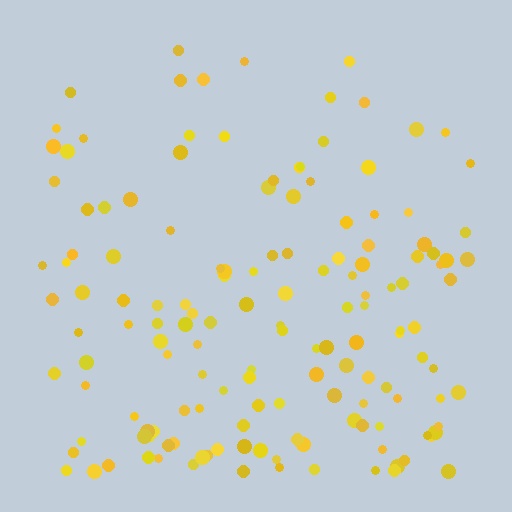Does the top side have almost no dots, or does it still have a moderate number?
Still a moderate number, just noticeably fewer than the bottom.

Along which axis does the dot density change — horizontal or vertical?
Vertical.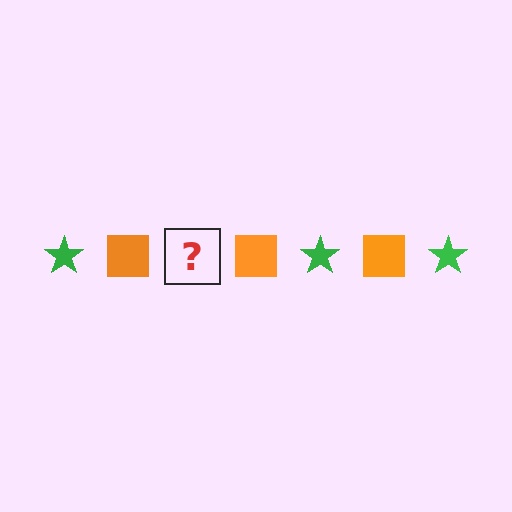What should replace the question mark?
The question mark should be replaced with a green star.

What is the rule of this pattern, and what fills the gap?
The rule is that the pattern alternates between green star and orange square. The gap should be filled with a green star.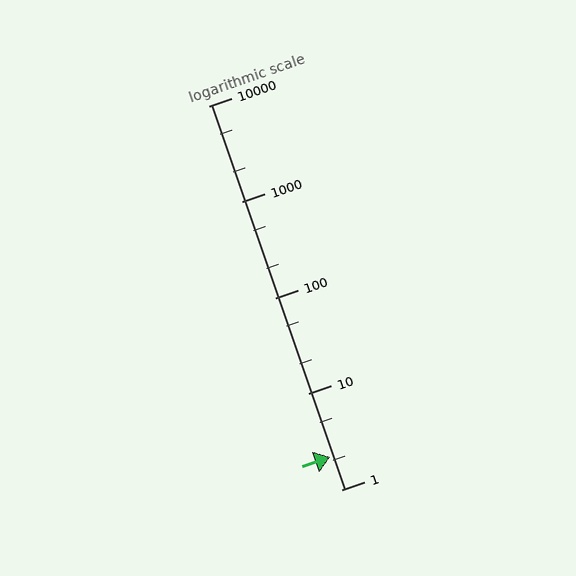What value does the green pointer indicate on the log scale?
The pointer indicates approximately 2.2.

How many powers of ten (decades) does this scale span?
The scale spans 4 decades, from 1 to 10000.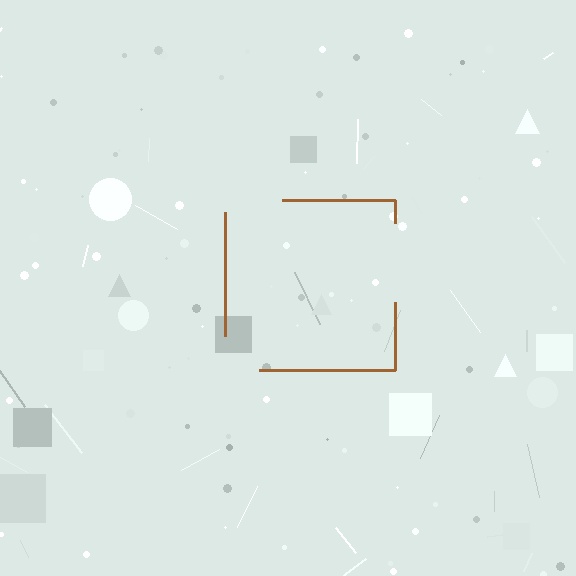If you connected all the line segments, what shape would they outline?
They would outline a square.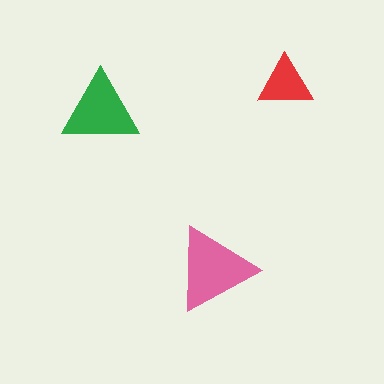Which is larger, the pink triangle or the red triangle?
The pink one.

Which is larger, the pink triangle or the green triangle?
The pink one.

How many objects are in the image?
There are 3 objects in the image.